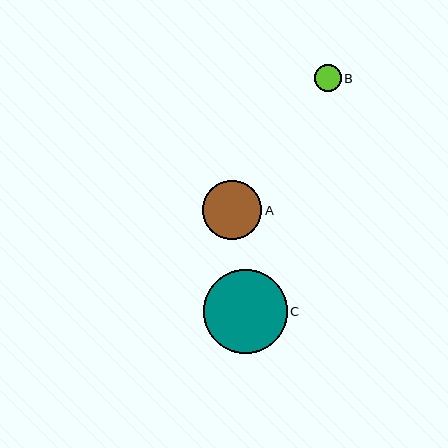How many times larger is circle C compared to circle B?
Circle C is approximately 3.1 times the size of circle B.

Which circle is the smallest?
Circle B is the smallest with a size of approximately 27 pixels.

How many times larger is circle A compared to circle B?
Circle A is approximately 2.2 times the size of circle B.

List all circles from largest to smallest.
From largest to smallest: C, A, B.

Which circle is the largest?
Circle C is the largest with a size of approximately 84 pixels.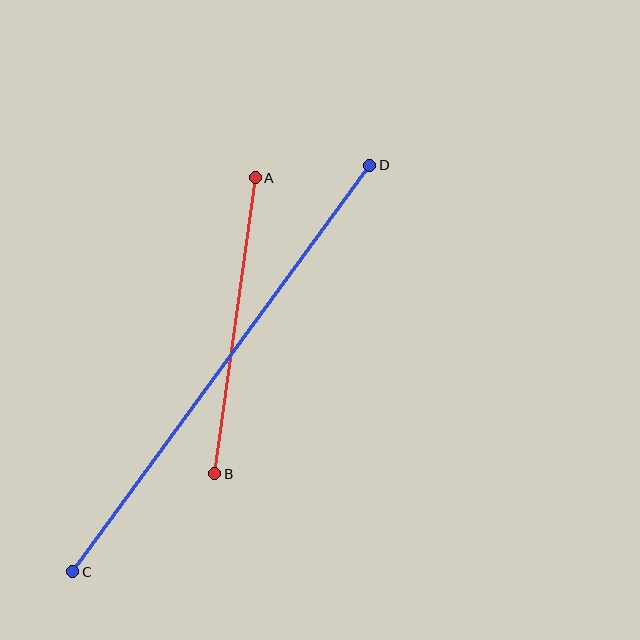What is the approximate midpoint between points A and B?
The midpoint is at approximately (235, 326) pixels.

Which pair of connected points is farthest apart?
Points C and D are farthest apart.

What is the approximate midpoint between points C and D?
The midpoint is at approximately (221, 368) pixels.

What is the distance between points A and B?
The distance is approximately 299 pixels.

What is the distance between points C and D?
The distance is approximately 503 pixels.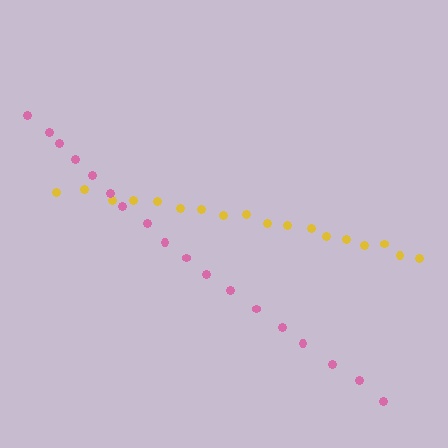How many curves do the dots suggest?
There are 2 distinct paths.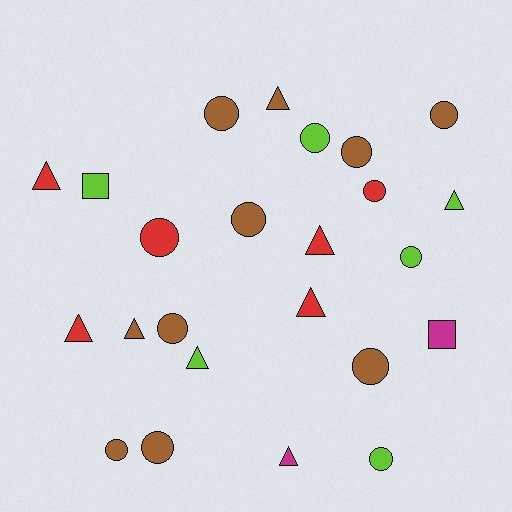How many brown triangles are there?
There are 2 brown triangles.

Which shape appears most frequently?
Circle, with 13 objects.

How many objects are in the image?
There are 24 objects.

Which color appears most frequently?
Brown, with 10 objects.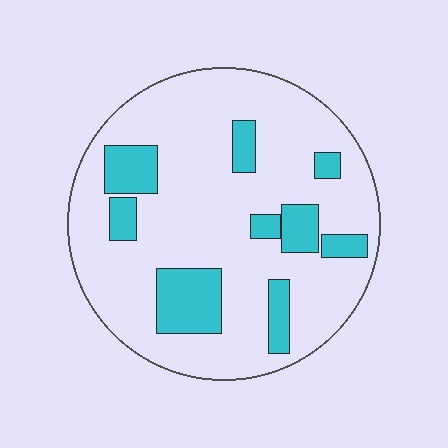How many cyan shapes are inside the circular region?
9.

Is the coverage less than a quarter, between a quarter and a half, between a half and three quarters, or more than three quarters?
Less than a quarter.